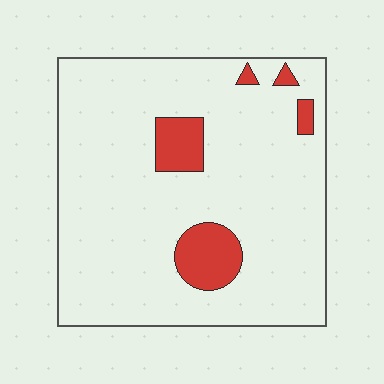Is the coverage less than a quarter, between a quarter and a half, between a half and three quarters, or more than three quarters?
Less than a quarter.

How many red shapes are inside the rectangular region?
5.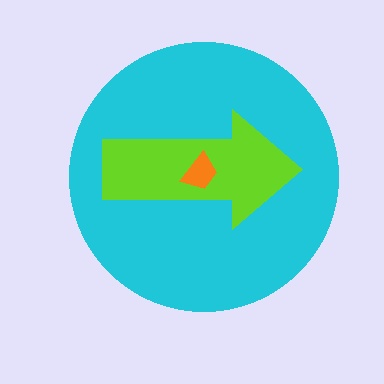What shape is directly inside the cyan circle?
The lime arrow.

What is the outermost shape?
The cyan circle.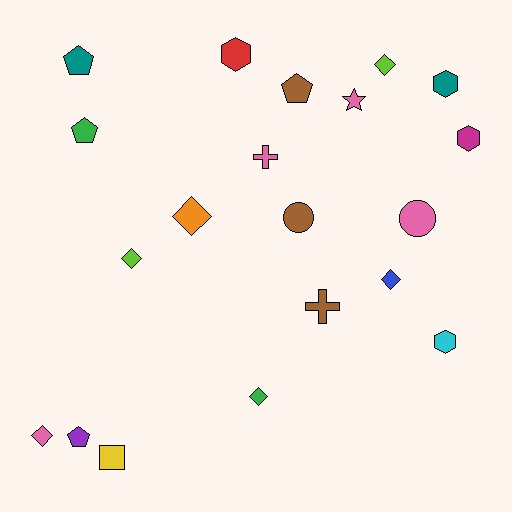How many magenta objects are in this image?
There is 1 magenta object.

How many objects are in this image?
There are 20 objects.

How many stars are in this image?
There is 1 star.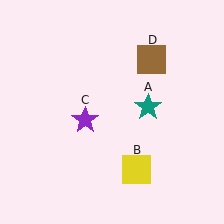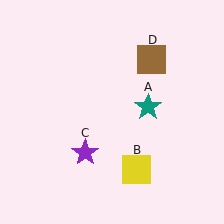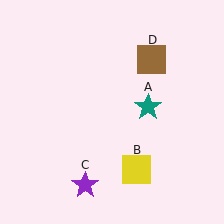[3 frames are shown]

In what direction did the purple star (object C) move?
The purple star (object C) moved down.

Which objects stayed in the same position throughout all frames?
Teal star (object A) and yellow square (object B) and brown square (object D) remained stationary.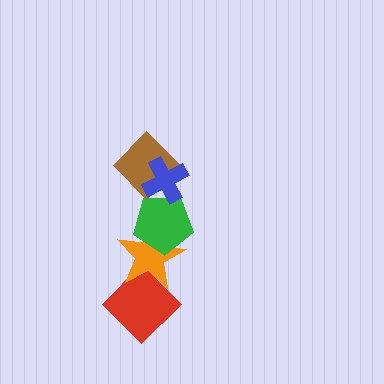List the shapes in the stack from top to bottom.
From top to bottom: the blue cross, the brown diamond, the green pentagon, the orange star, the red diamond.